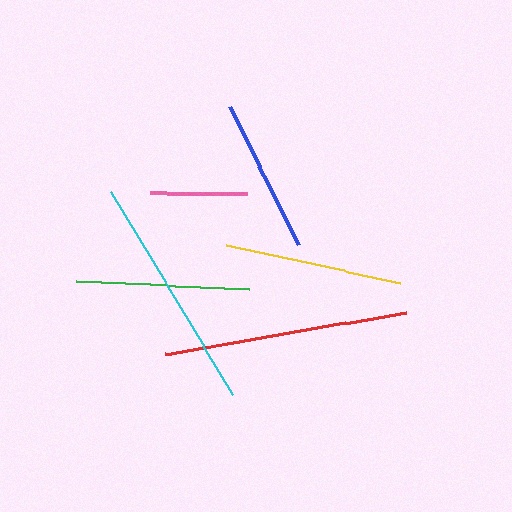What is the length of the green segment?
The green segment is approximately 173 pixels long.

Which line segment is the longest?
The red line is the longest at approximately 243 pixels.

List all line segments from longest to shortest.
From longest to shortest: red, cyan, yellow, green, blue, pink.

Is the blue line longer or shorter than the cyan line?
The cyan line is longer than the blue line.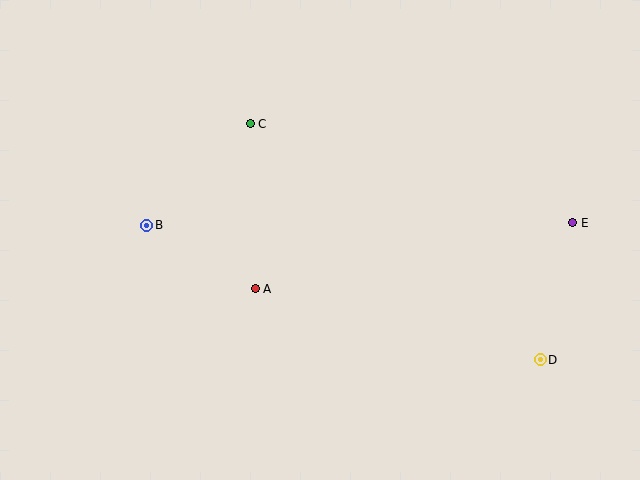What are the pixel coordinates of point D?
Point D is at (540, 360).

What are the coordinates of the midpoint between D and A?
The midpoint between D and A is at (398, 324).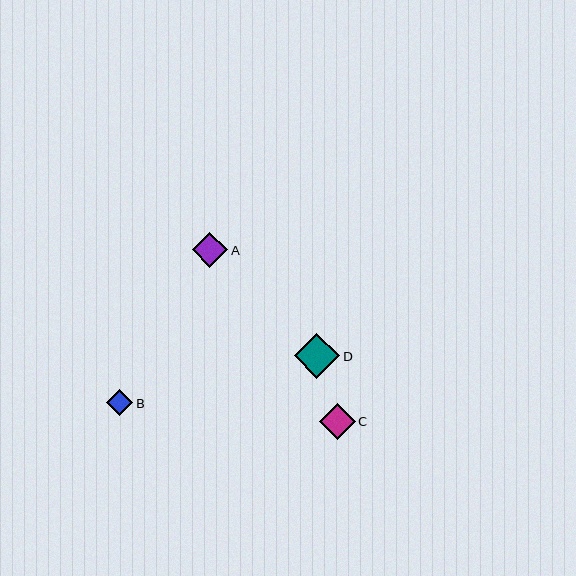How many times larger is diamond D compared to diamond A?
Diamond D is approximately 1.3 times the size of diamond A.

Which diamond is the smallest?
Diamond B is the smallest with a size of approximately 27 pixels.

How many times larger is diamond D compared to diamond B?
Diamond D is approximately 1.7 times the size of diamond B.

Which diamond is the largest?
Diamond D is the largest with a size of approximately 45 pixels.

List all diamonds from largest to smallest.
From largest to smallest: D, C, A, B.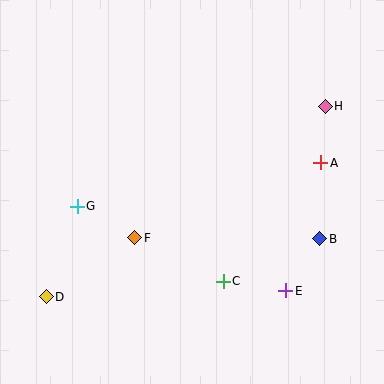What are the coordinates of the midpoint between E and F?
The midpoint between E and F is at (210, 264).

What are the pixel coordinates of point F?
Point F is at (135, 238).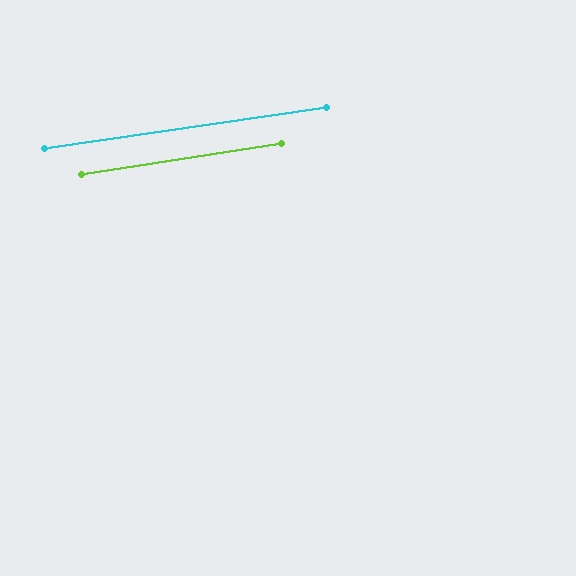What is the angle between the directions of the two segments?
Approximately 1 degree.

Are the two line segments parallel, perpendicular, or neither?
Parallel — their directions differ by only 0.5°.